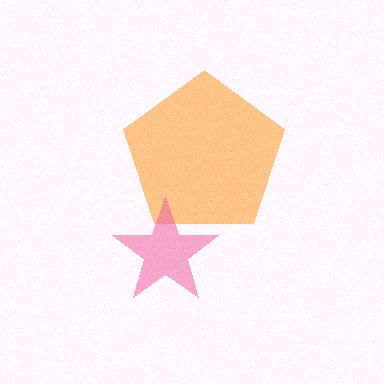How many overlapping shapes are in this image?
There are 2 overlapping shapes in the image.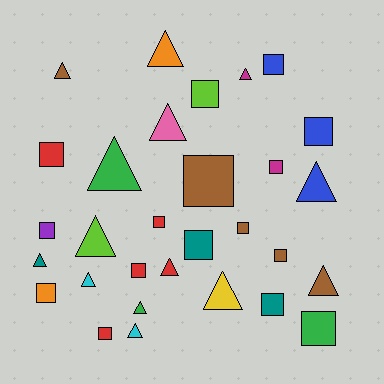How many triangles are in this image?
There are 14 triangles.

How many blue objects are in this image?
There are 3 blue objects.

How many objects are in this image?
There are 30 objects.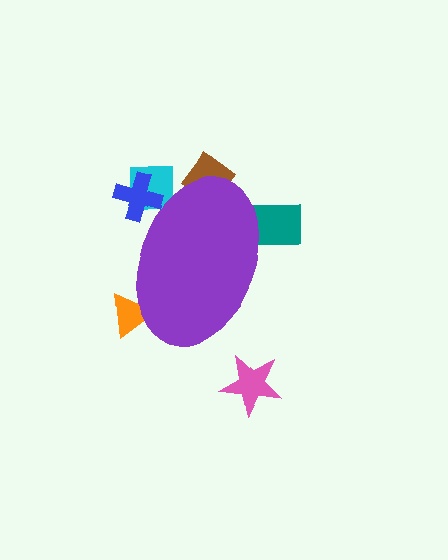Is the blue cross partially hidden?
Yes, the blue cross is partially hidden behind the purple ellipse.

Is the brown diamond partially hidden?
Yes, the brown diamond is partially hidden behind the purple ellipse.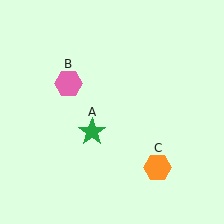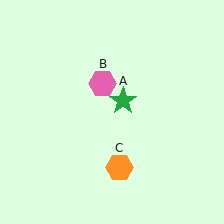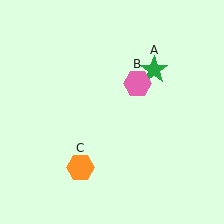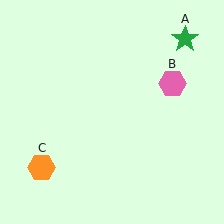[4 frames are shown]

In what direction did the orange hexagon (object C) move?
The orange hexagon (object C) moved left.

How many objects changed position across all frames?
3 objects changed position: green star (object A), pink hexagon (object B), orange hexagon (object C).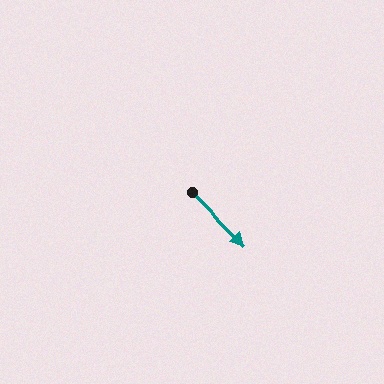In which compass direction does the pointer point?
Southeast.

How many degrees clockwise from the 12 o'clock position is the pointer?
Approximately 135 degrees.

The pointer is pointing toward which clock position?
Roughly 5 o'clock.